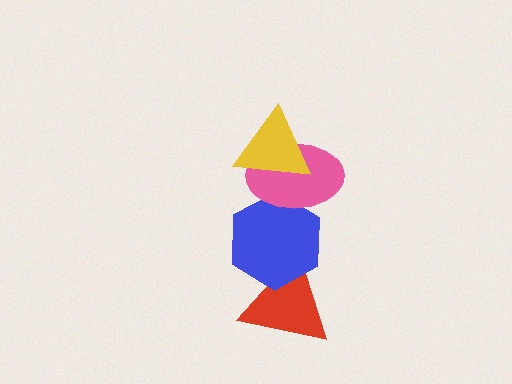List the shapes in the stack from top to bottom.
From top to bottom: the yellow triangle, the pink ellipse, the blue hexagon, the red triangle.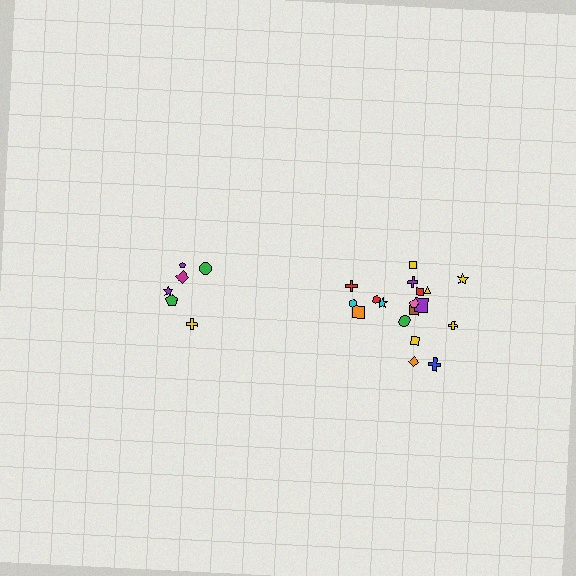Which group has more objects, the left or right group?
The right group.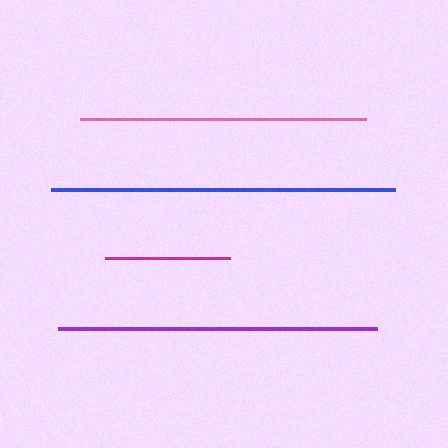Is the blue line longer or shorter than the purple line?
The blue line is longer than the purple line.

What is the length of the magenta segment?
The magenta segment is approximately 125 pixels long.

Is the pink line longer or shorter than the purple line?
The purple line is longer than the pink line.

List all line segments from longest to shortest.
From longest to shortest: blue, purple, pink, magenta.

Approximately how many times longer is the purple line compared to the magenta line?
The purple line is approximately 2.6 times the length of the magenta line.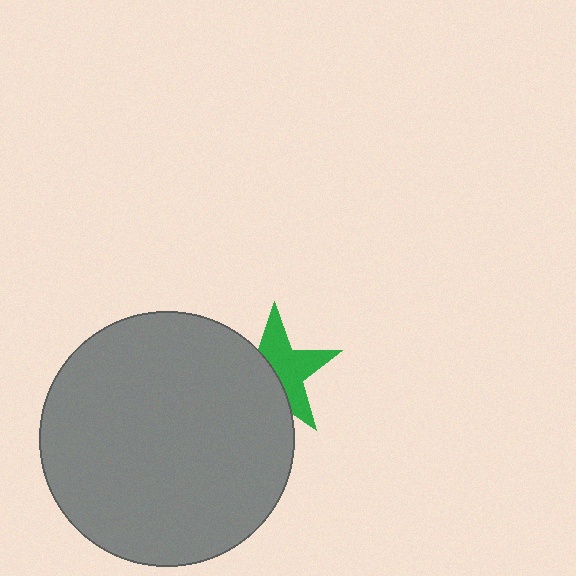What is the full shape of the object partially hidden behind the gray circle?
The partially hidden object is a green star.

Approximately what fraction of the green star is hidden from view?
Roughly 46% of the green star is hidden behind the gray circle.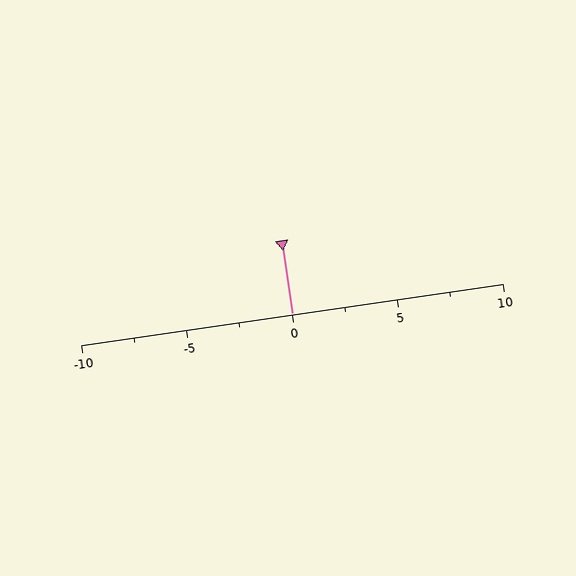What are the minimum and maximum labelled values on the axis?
The axis runs from -10 to 10.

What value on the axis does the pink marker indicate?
The marker indicates approximately 0.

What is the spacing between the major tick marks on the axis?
The major ticks are spaced 5 apart.